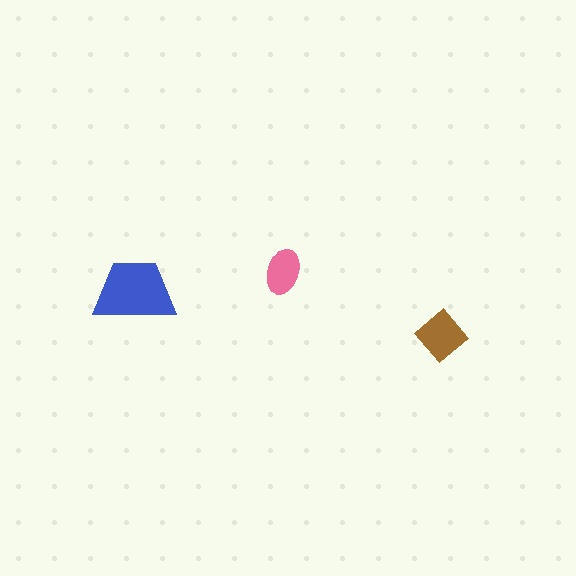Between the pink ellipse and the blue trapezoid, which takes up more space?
The blue trapezoid.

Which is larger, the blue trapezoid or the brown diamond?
The blue trapezoid.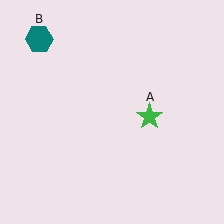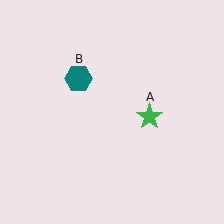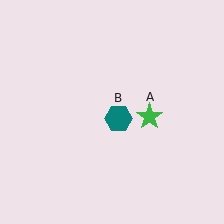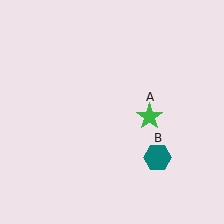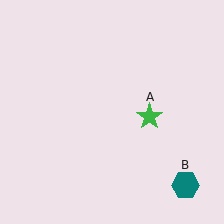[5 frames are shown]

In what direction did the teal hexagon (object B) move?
The teal hexagon (object B) moved down and to the right.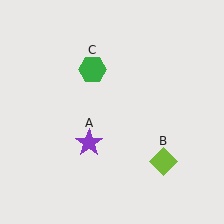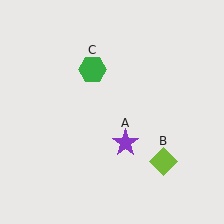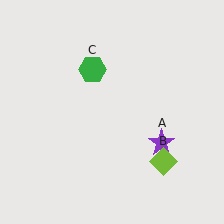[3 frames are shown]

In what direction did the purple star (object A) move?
The purple star (object A) moved right.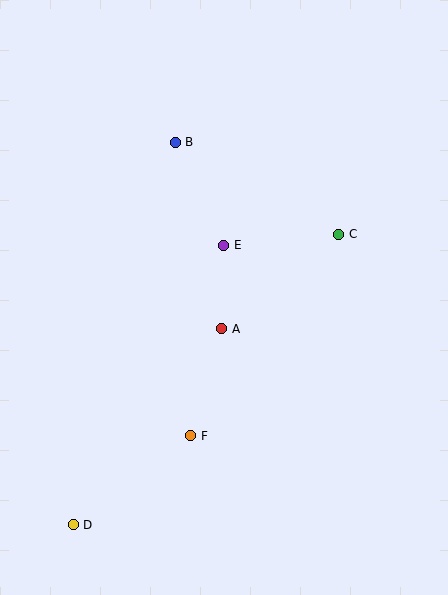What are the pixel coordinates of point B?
Point B is at (175, 142).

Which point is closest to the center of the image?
Point A at (222, 329) is closest to the center.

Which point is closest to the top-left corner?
Point B is closest to the top-left corner.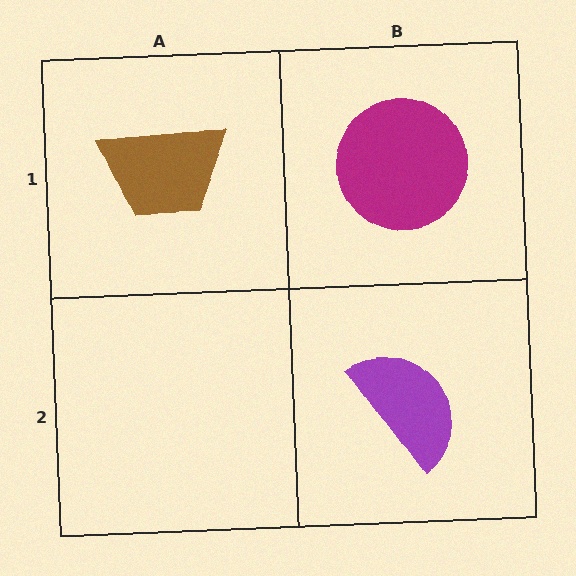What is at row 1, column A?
A brown trapezoid.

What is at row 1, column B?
A magenta circle.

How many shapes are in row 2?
1 shape.